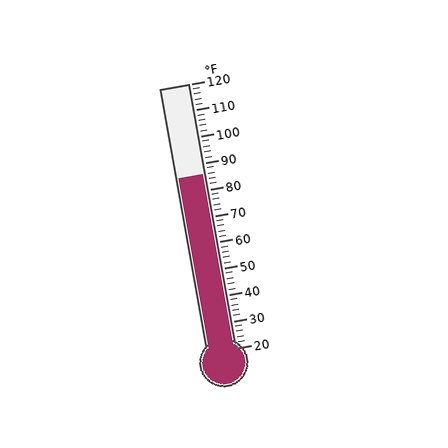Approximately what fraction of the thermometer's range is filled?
The thermometer is filled to approximately 65% of its range.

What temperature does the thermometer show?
The thermometer shows approximately 86°F.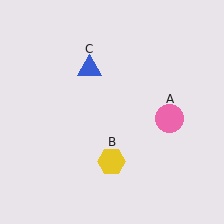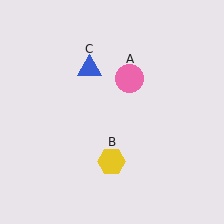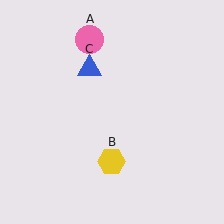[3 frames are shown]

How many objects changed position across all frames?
1 object changed position: pink circle (object A).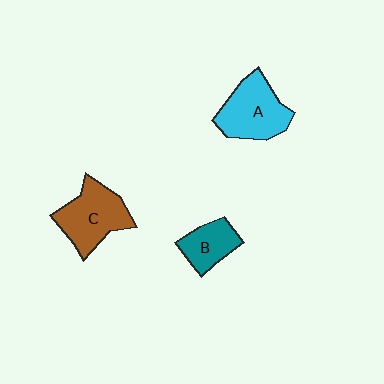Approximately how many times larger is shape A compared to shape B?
Approximately 1.6 times.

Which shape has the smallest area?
Shape B (teal).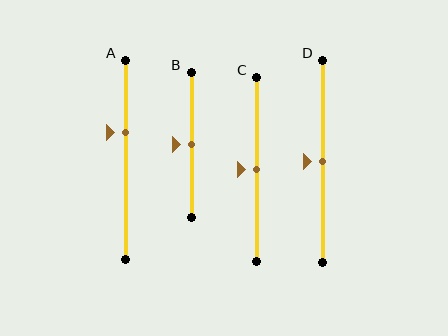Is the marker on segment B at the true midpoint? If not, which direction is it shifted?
Yes, the marker on segment B is at the true midpoint.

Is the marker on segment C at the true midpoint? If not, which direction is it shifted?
Yes, the marker on segment C is at the true midpoint.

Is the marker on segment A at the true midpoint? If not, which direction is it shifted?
No, the marker on segment A is shifted upward by about 14% of the segment length.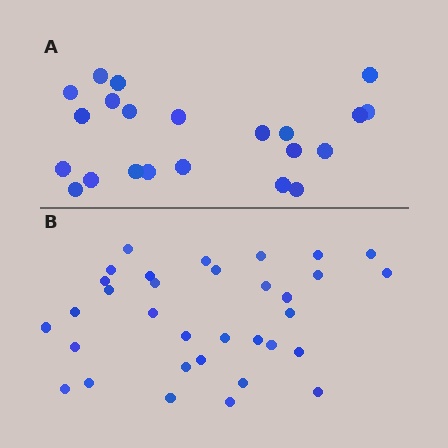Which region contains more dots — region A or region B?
Region B (the bottom region) has more dots.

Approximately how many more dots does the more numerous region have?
Region B has roughly 12 or so more dots than region A.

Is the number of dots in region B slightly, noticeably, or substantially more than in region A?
Region B has substantially more. The ratio is roughly 1.5 to 1.